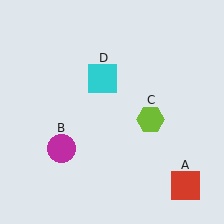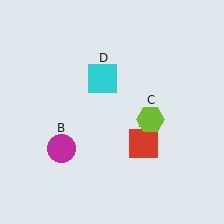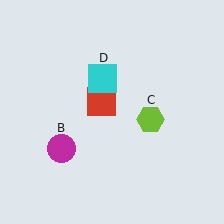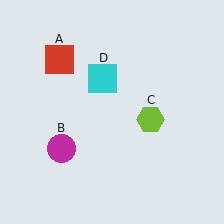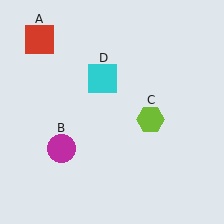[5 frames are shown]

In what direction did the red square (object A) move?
The red square (object A) moved up and to the left.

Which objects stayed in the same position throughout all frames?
Magenta circle (object B) and lime hexagon (object C) and cyan square (object D) remained stationary.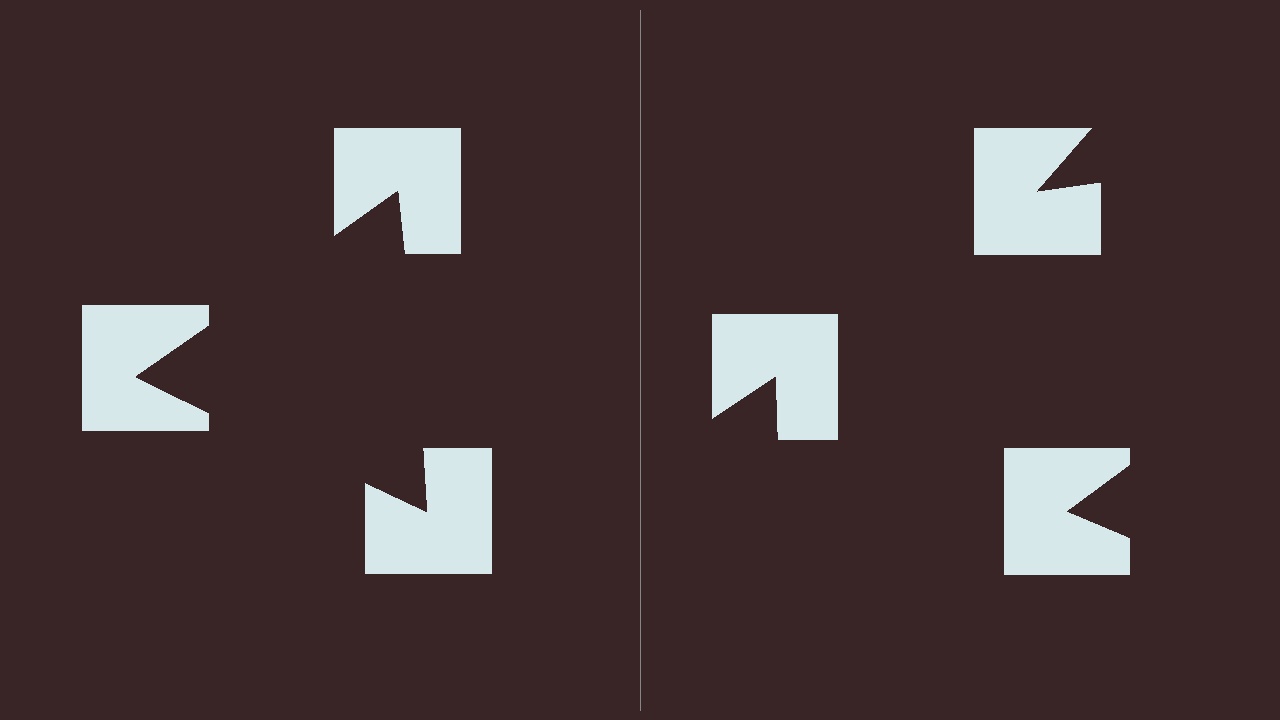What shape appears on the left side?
An illusory triangle.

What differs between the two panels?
The notched squares are positioned identically on both sides; only the wedge orientations differ. On the left they align to a triangle; on the right they are misaligned.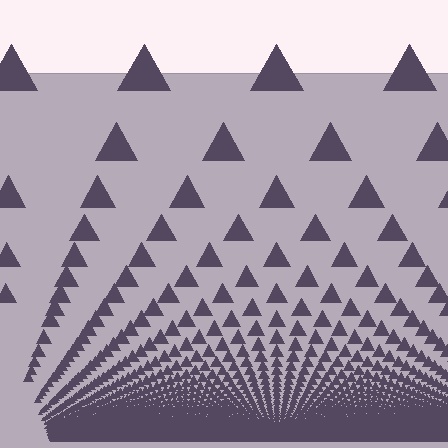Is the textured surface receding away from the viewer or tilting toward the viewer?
The surface appears to tilt toward the viewer. Texture elements get larger and sparser toward the top.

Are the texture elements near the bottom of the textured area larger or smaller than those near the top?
Smaller. The gradient is inverted — elements near the bottom are smaller and denser.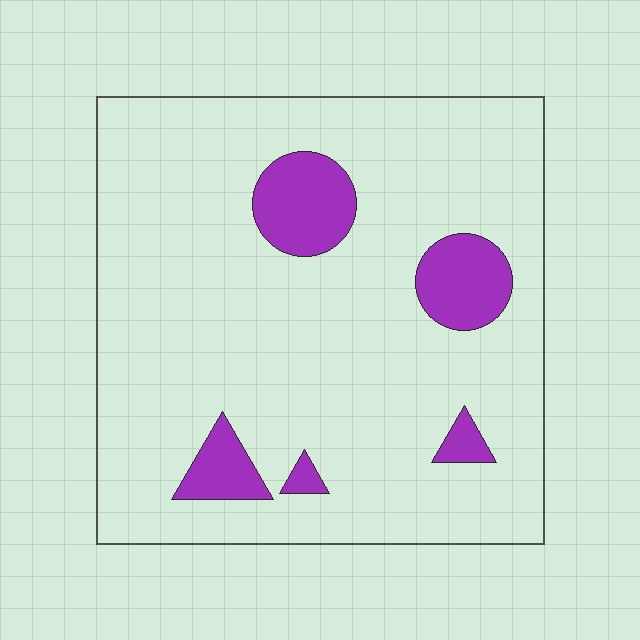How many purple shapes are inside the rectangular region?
5.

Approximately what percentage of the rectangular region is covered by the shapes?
Approximately 10%.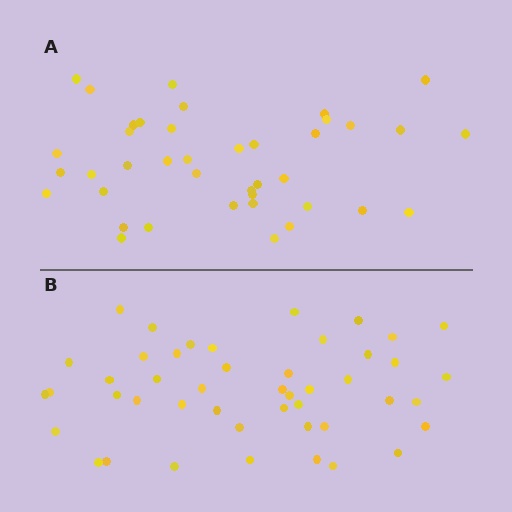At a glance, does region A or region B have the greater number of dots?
Region B (the bottom region) has more dots.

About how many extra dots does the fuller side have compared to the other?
Region B has about 6 more dots than region A.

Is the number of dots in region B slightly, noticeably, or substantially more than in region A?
Region B has only slightly more — the two regions are fairly close. The ratio is roughly 1.1 to 1.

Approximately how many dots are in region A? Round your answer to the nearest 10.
About 40 dots.